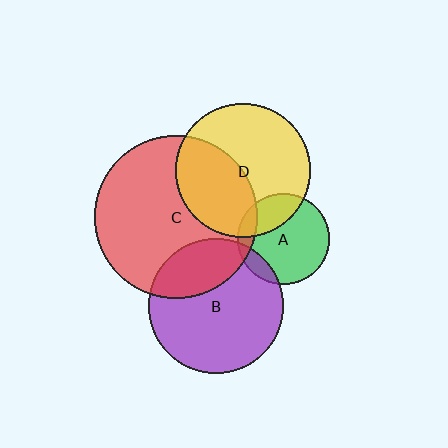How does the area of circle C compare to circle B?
Approximately 1.5 times.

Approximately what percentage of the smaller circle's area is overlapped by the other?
Approximately 10%.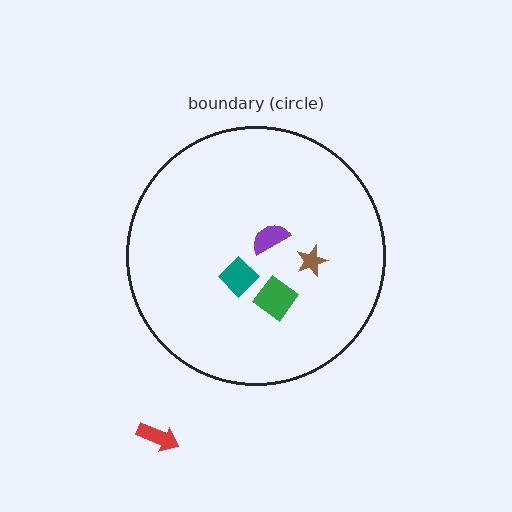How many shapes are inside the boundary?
4 inside, 1 outside.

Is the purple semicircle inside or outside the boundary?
Inside.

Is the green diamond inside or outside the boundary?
Inside.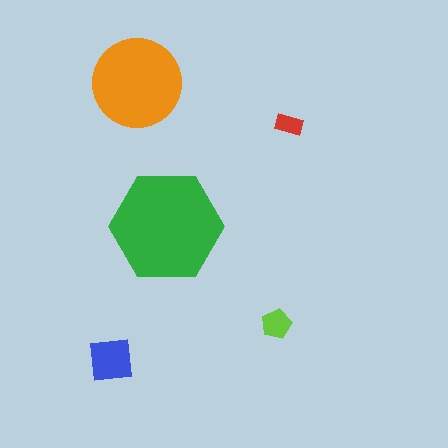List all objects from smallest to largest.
The red rectangle, the lime pentagon, the blue square, the orange circle, the green hexagon.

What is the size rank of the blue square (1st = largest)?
3rd.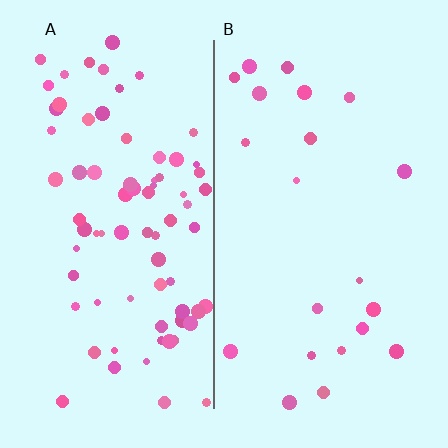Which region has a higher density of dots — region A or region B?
A (the left).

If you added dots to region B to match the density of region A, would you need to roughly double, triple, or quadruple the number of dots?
Approximately quadruple.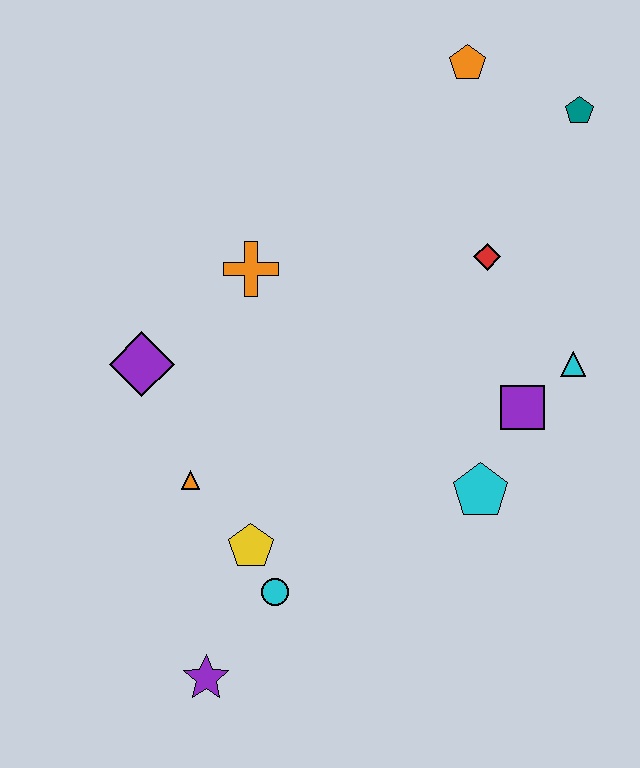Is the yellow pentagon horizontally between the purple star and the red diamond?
Yes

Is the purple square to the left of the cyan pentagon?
No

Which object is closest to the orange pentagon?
The teal pentagon is closest to the orange pentagon.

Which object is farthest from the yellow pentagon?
The teal pentagon is farthest from the yellow pentagon.